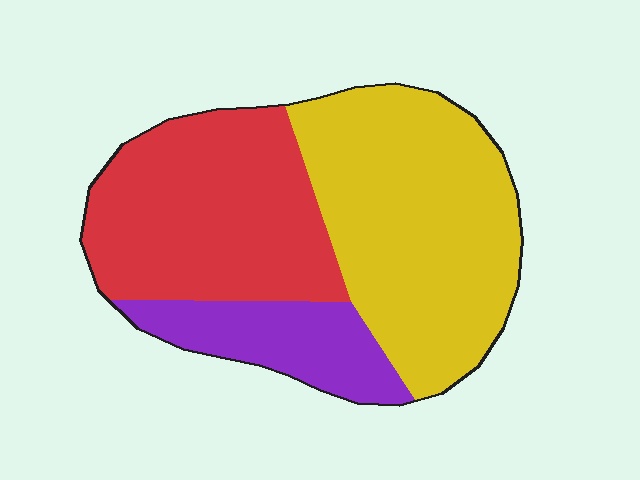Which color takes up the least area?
Purple, at roughly 15%.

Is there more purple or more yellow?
Yellow.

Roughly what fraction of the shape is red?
Red takes up between a quarter and a half of the shape.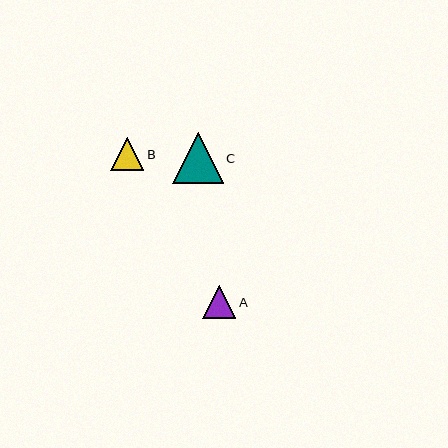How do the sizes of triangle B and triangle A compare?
Triangle B and triangle A are approximately the same size.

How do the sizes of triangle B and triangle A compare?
Triangle B and triangle A are approximately the same size.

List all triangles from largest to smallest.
From largest to smallest: C, B, A.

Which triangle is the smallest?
Triangle A is the smallest with a size of approximately 33 pixels.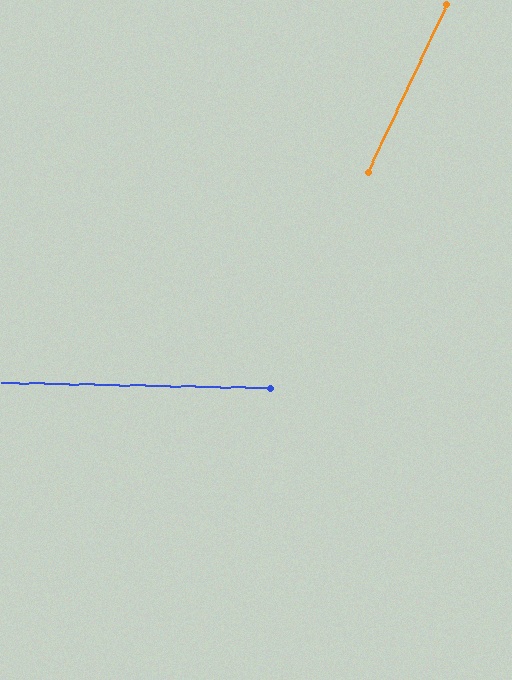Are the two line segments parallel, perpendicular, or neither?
Neither parallel nor perpendicular — they differ by about 66°.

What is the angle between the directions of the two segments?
Approximately 66 degrees.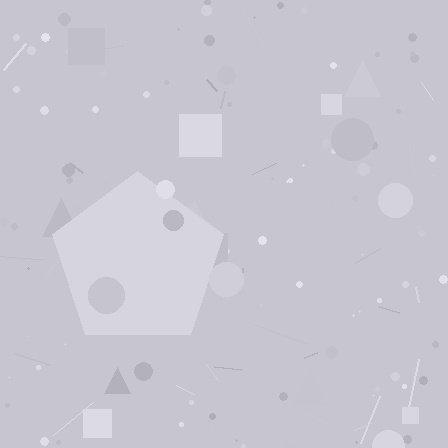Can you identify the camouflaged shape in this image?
The camouflaged shape is a pentagon.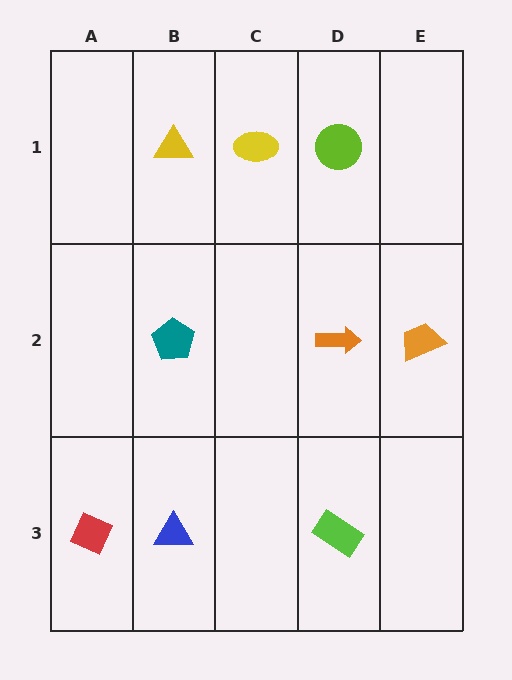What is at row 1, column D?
A lime circle.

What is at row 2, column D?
An orange arrow.